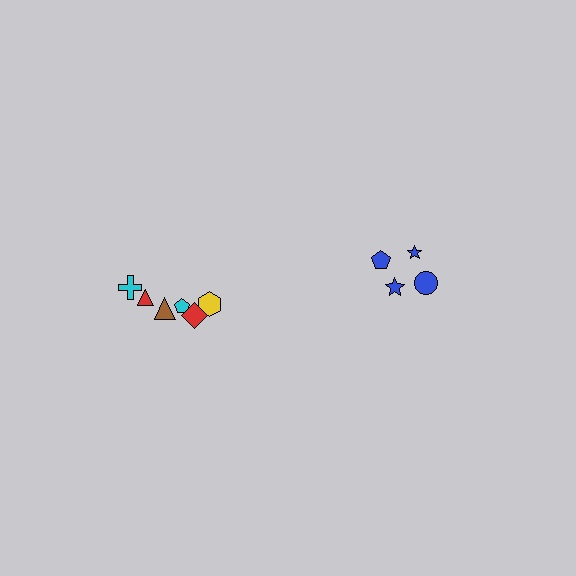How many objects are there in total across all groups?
There are 10 objects.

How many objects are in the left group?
There are 6 objects.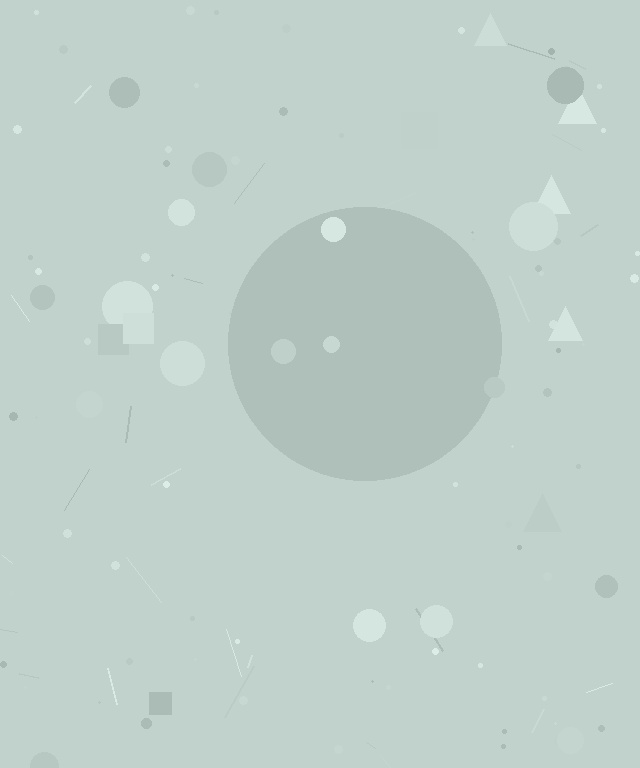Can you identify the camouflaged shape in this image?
The camouflaged shape is a circle.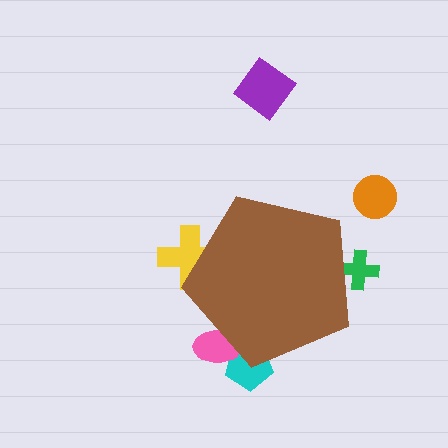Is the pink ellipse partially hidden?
Yes, the pink ellipse is partially hidden behind the brown pentagon.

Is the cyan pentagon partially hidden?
Yes, the cyan pentagon is partially hidden behind the brown pentagon.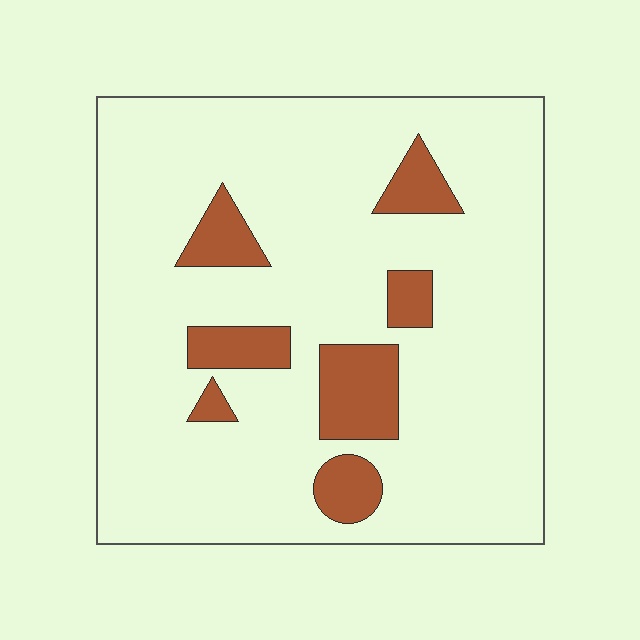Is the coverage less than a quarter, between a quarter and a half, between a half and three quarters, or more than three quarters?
Less than a quarter.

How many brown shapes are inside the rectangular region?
7.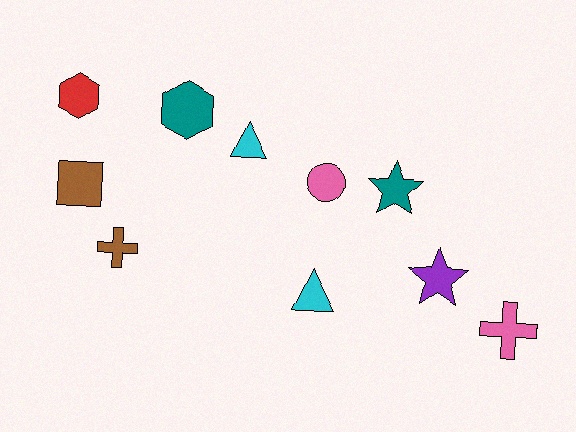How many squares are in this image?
There is 1 square.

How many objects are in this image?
There are 10 objects.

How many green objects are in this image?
There are no green objects.